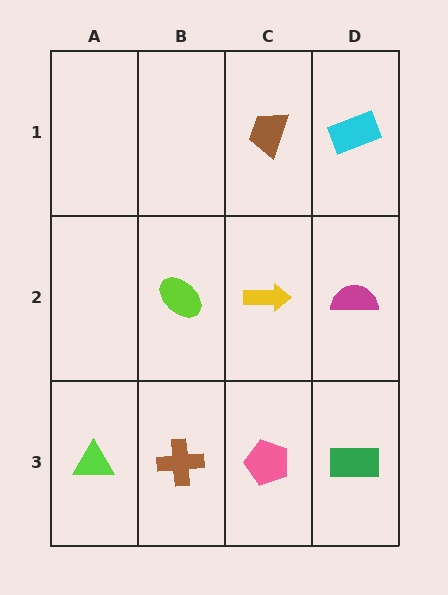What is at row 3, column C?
A pink pentagon.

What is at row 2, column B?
A lime ellipse.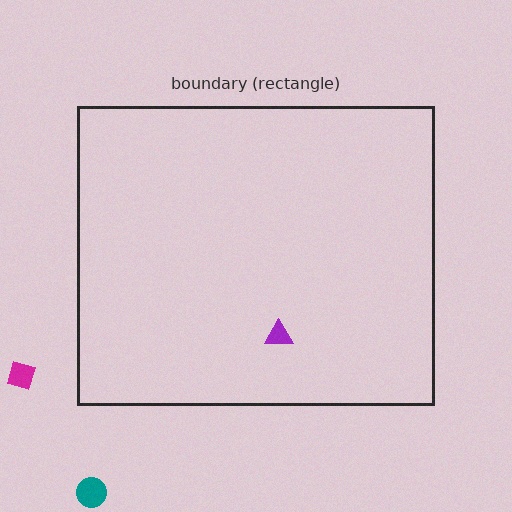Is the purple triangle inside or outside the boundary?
Inside.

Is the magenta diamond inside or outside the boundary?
Outside.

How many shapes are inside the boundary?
1 inside, 2 outside.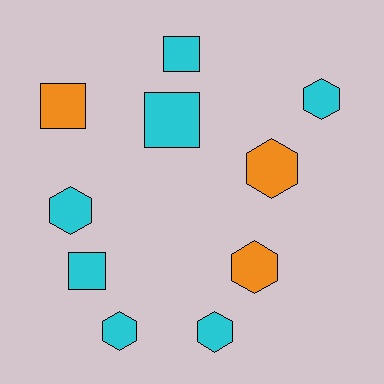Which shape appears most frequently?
Hexagon, with 6 objects.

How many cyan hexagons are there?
There are 4 cyan hexagons.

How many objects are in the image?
There are 10 objects.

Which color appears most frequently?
Cyan, with 7 objects.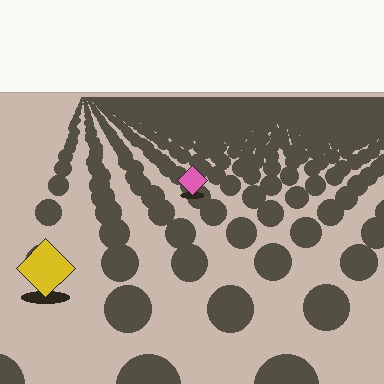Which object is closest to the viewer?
The yellow diamond is closest. The texture marks near it are larger and more spread out.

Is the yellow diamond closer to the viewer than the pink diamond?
Yes. The yellow diamond is closer — you can tell from the texture gradient: the ground texture is coarser near it.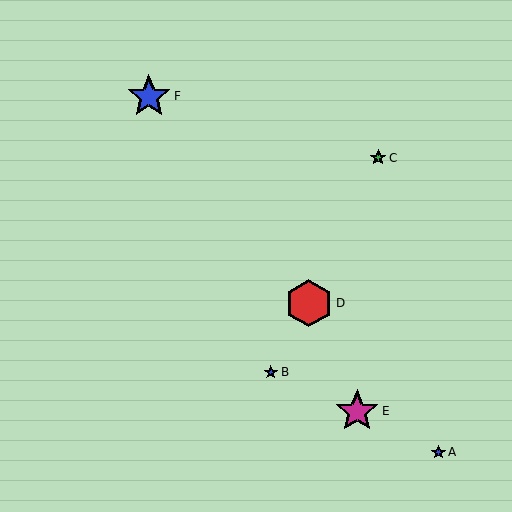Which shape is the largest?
The red hexagon (labeled D) is the largest.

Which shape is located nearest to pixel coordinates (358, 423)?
The magenta star (labeled E) at (357, 411) is nearest to that location.